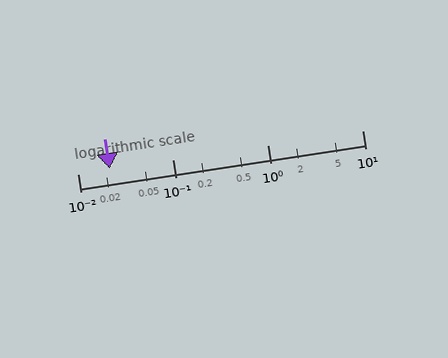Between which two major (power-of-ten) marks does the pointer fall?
The pointer is between 0.01 and 0.1.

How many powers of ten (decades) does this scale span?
The scale spans 3 decades, from 0.01 to 10.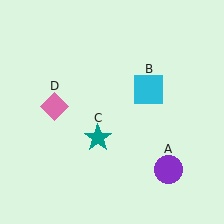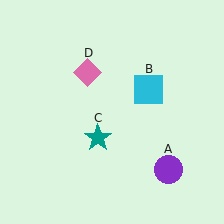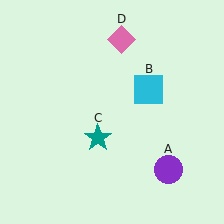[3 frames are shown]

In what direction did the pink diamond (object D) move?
The pink diamond (object D) moved up and to the right.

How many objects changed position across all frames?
1 object changed position: pink diamond (object D).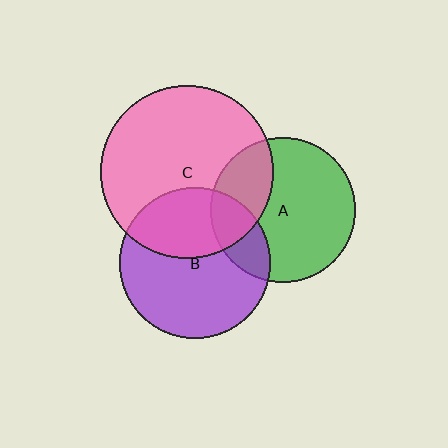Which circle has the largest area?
Circle C (pink).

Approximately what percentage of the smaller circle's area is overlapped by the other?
Approximately 30%.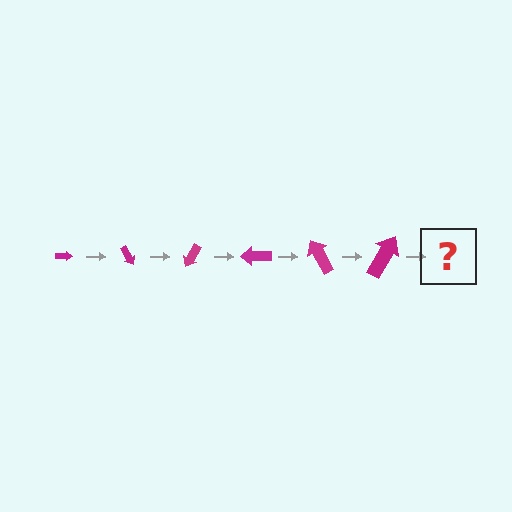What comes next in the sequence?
The next element should be an arrow, larger than the previous one and rotated 360 degrees from the start.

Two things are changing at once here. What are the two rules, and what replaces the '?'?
The two rules are that the arrow grows larger each step and it rotates 60 degrees each step. The '?' should be an arrow, larger than the previous one and rotated 360 degrees from the start.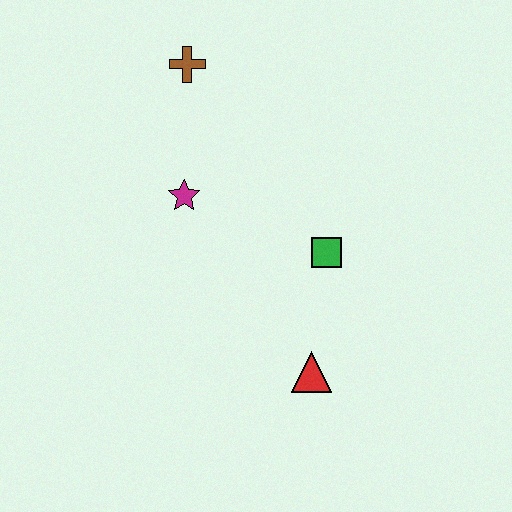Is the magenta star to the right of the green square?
No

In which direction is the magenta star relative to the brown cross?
The magenta star is below the brown cross.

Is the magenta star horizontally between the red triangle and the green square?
No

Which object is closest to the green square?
The red triangle is closest to the green square.